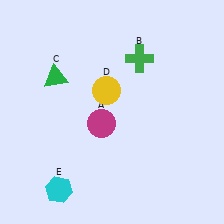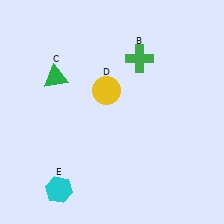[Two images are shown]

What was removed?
The magenta circle (A) was removed in Image 2.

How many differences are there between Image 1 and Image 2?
There is 1 difference between the two images.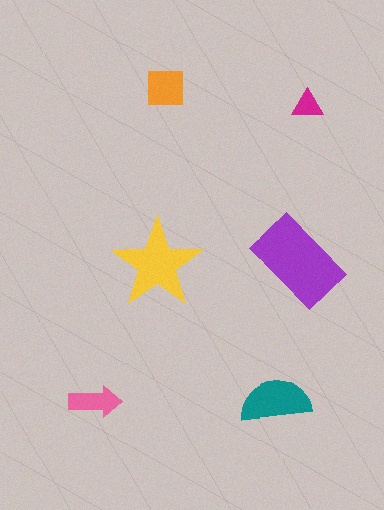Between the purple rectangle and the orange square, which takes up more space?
The purple rectangle.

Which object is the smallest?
The magenta triangle.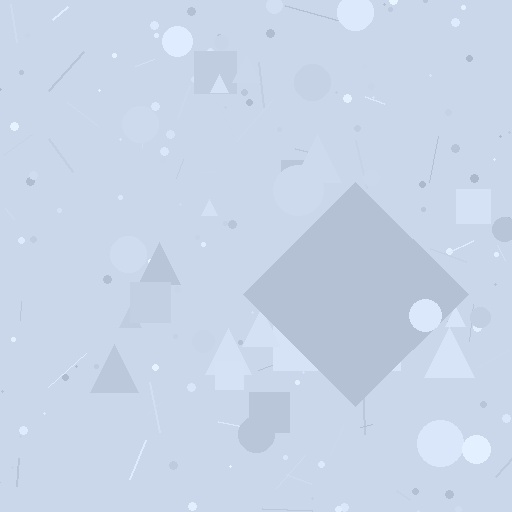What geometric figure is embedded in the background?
A diamond is embedded in the background.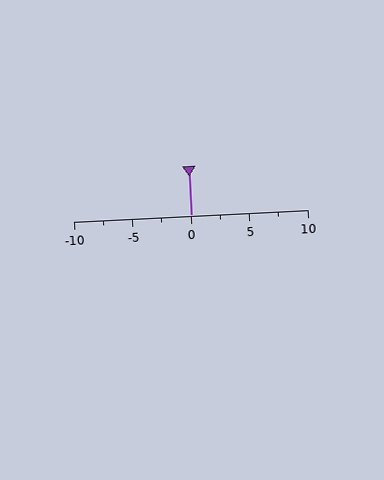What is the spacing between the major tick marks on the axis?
The major ticks are spaced 5 apart.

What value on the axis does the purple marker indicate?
The marker indicates approximately 0.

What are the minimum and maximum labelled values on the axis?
The axis runs from -10 to 10.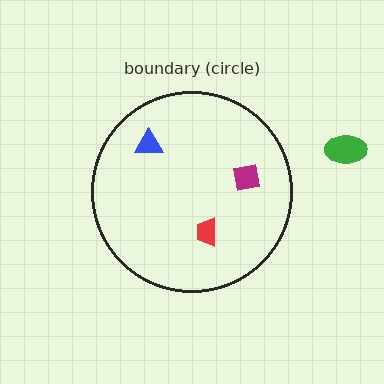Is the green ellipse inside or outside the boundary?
Outside.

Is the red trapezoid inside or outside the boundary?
Inside.